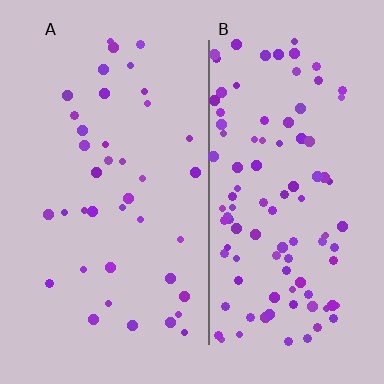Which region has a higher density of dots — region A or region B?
B (the right).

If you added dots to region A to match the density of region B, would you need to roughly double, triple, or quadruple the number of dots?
Approximately triple.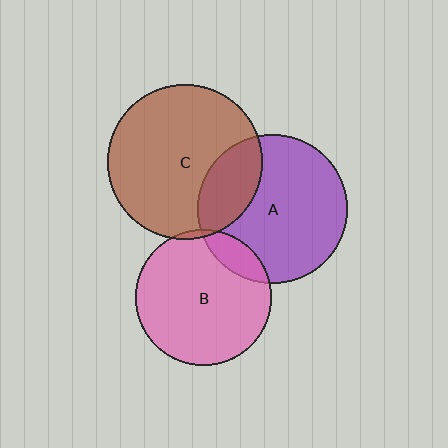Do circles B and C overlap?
Yes.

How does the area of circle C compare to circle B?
Approximately 1.3 times.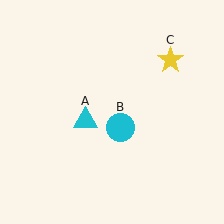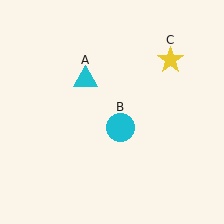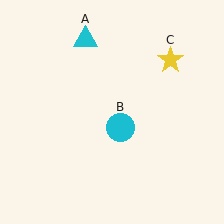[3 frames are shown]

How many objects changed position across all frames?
1 object changed position: cyan triangle (object A).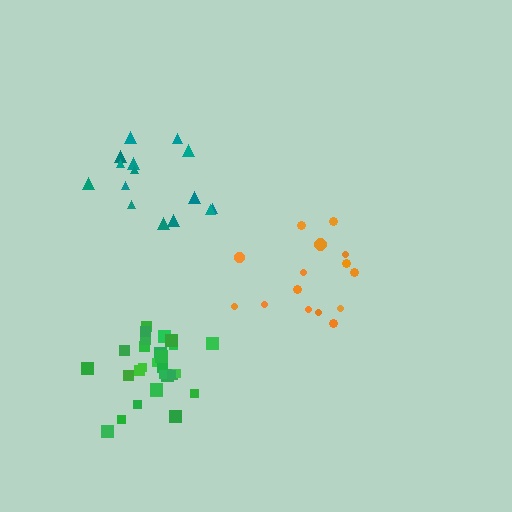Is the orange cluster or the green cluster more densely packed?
Green.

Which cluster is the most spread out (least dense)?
Orange.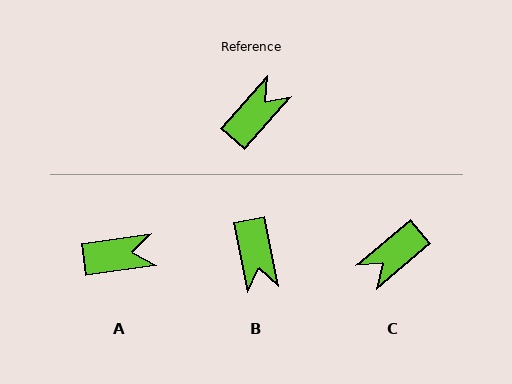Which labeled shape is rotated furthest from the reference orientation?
C, about 172 degrees away.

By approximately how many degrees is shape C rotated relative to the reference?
Approximately 172 degrees counter-clockwise.